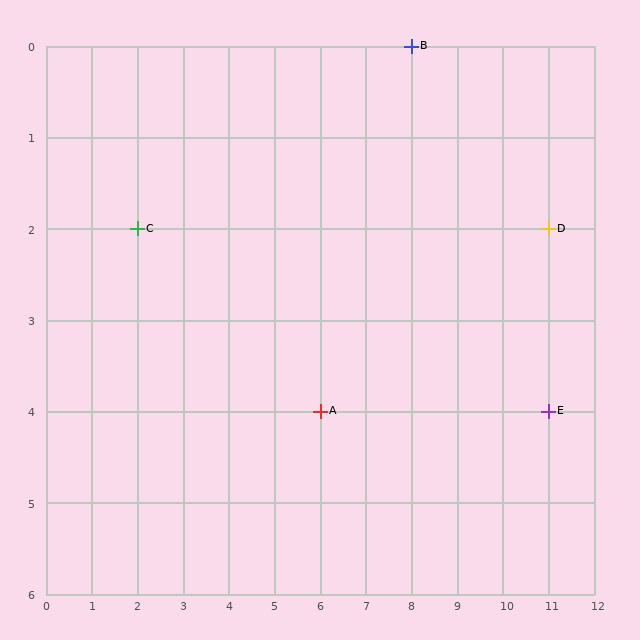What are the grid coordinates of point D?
Point D is at grid coordinates (11, 2).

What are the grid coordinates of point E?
Point E is at grid coordinates (11, 4).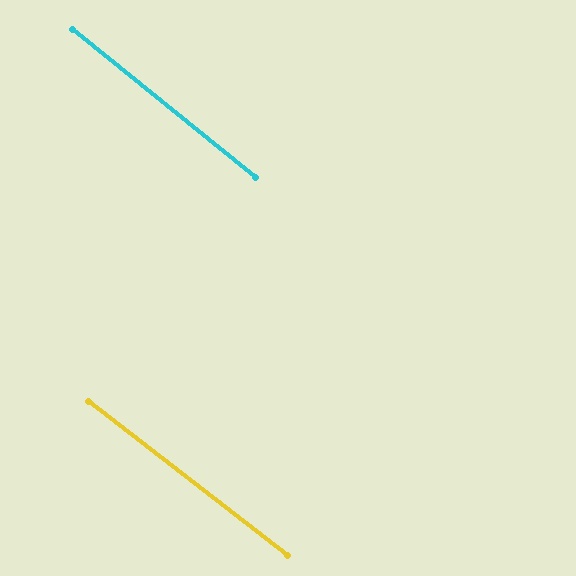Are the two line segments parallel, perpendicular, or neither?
Parallel — their directions differ by only 1.2°.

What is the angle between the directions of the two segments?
Approximately 1 degree.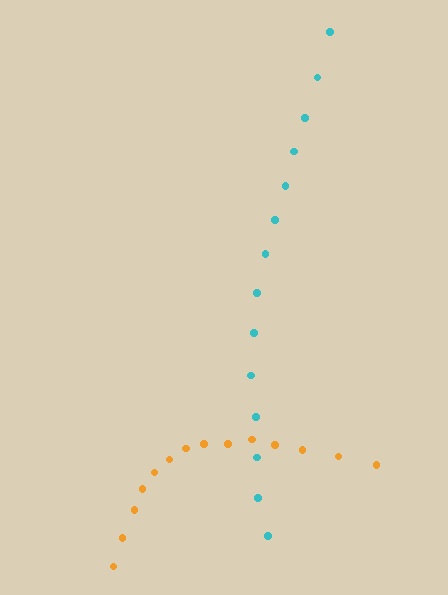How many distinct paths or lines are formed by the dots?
There are 2 distinct paths.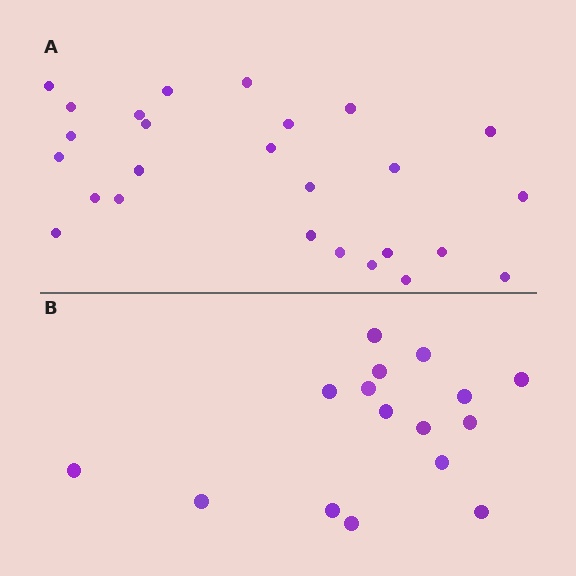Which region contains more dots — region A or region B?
Region A (the top region) has more dots.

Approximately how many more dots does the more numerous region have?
Region A has roughly 10 or so more dots than region B.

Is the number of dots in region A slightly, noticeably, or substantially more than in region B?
Region A has substantially more. The ratio is roughly 1.6 to 1.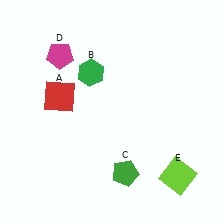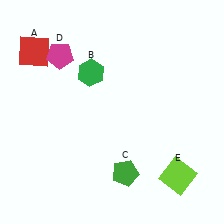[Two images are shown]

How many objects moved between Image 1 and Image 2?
1 object moved between the two images.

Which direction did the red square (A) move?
The red square (A) moved up.